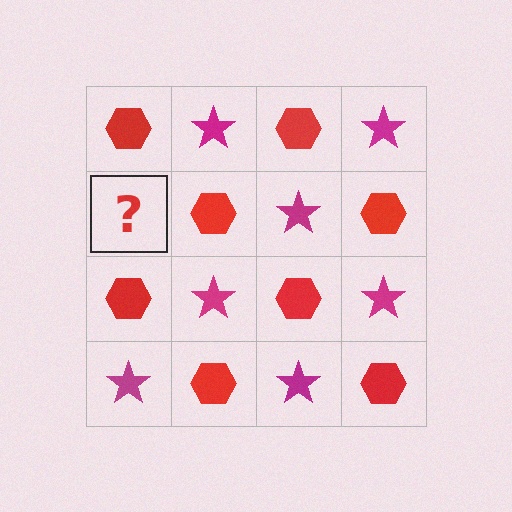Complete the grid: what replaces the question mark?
The question mark should be replaced with a magenta star.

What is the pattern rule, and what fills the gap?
The rule is that it alternates red hexagon and magenta star in a checkerboard pattern. The gap should be filled with a magenta star.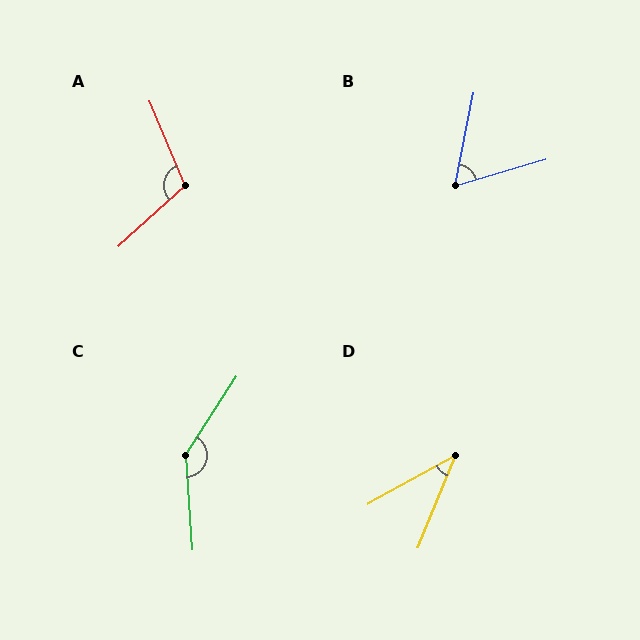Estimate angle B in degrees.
Approximately 62 degrees.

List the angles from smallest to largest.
D (39°), B (62°), A (109°), C (143°).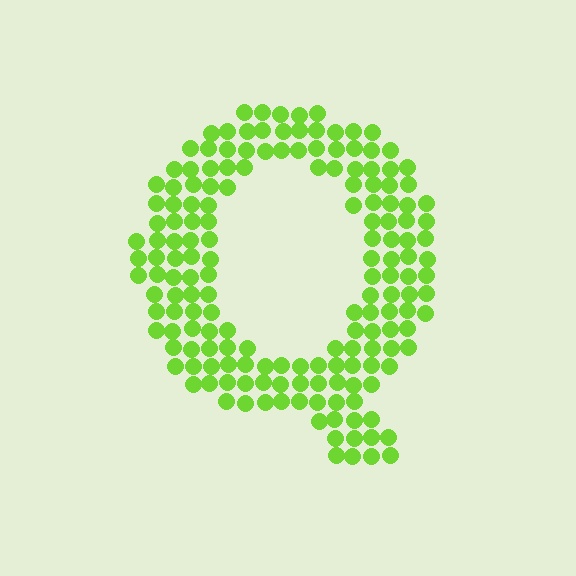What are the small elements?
The small elements are circles.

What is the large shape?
The large shape is the letter Q.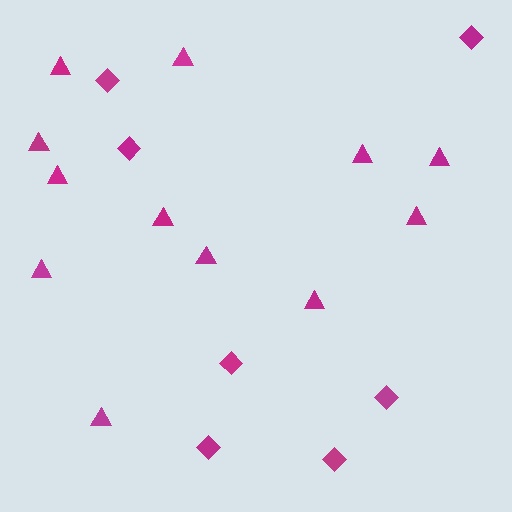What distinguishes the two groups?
There are 2 groups: one group of triangles (12) and one group of diamonds (7).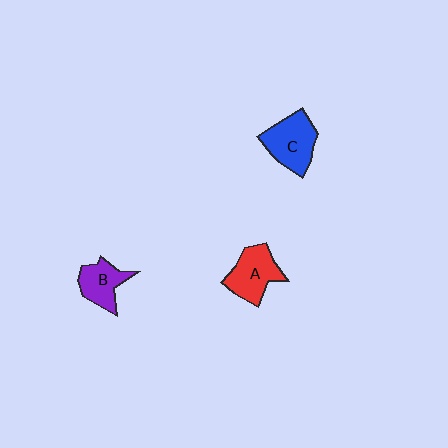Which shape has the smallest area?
Shape B (purple).